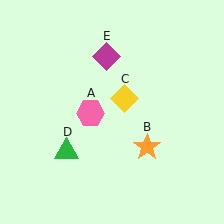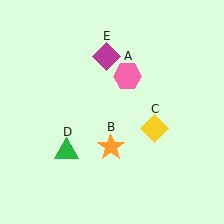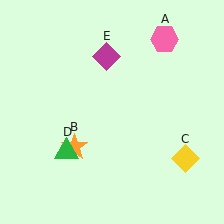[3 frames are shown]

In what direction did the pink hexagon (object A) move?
The pink hexagon (object A) moved up and to the right.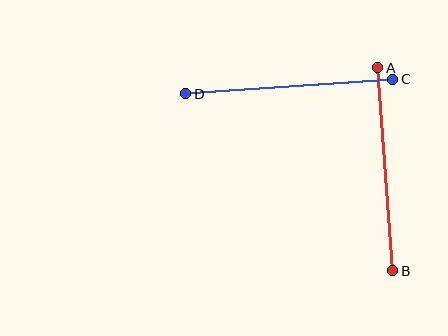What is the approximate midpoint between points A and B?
The midpoint is at approximately (385, 169) pixels.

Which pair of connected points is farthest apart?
Points C and D are farthest apart.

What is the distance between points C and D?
The distance is approximately 207 pixels.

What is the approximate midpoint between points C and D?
The midpoint is at approximately (289, 87) pixels.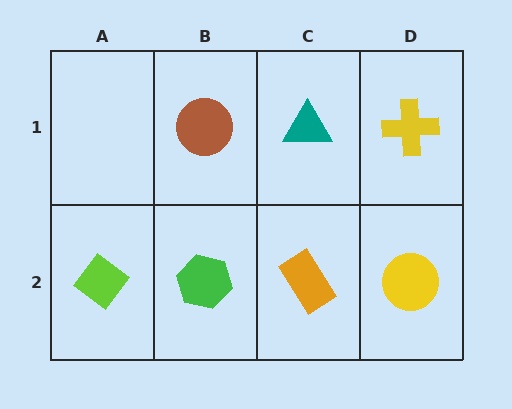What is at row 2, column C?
An orange rectangle.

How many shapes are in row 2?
4 shapes.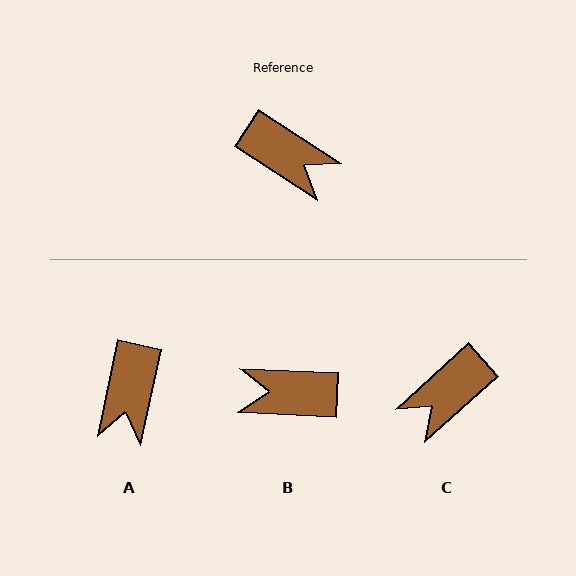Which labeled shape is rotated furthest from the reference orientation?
B, about 149 degrees away.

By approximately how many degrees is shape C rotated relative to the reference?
Approximately 105 degrees clockwise.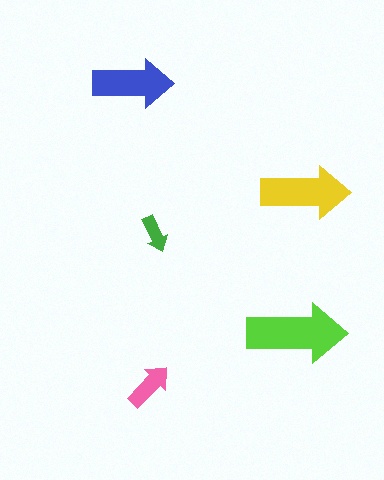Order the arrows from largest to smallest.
the lime one, the yellow one, the blue one, the pink one, the green one.